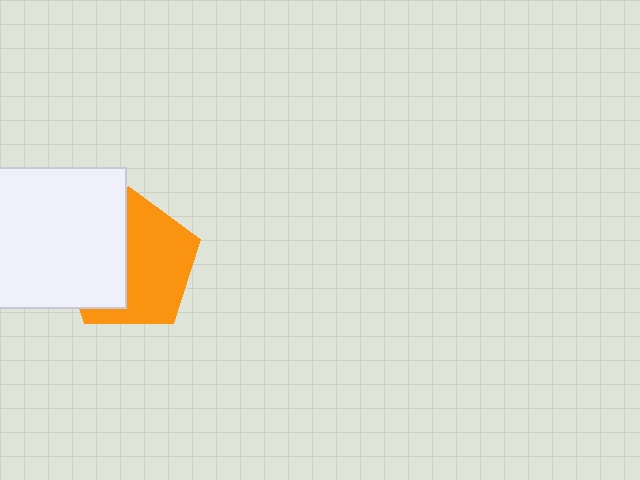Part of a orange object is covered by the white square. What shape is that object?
It is a pentagon.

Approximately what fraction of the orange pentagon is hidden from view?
Roughly 44% of the orange pentagon is hidden behind the white square.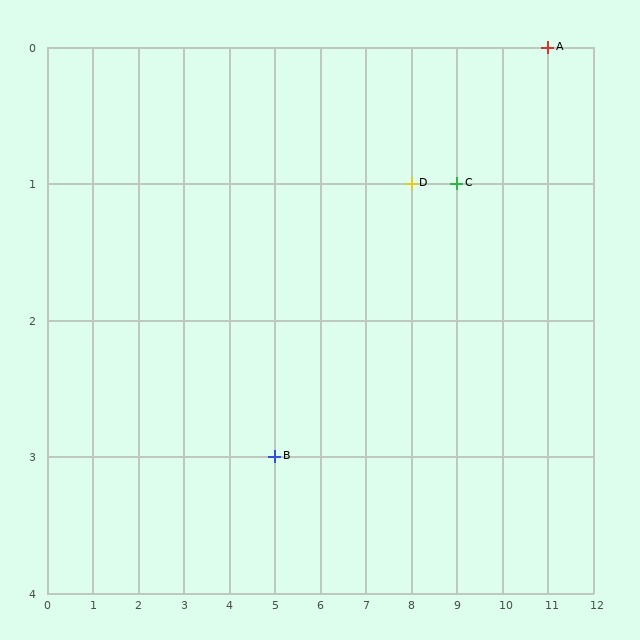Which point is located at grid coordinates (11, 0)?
Point A is at (11, 0).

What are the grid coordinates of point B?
Point B is at grid coordinates (5, 3).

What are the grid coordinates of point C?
Point C is at grid coordinates (9, 1).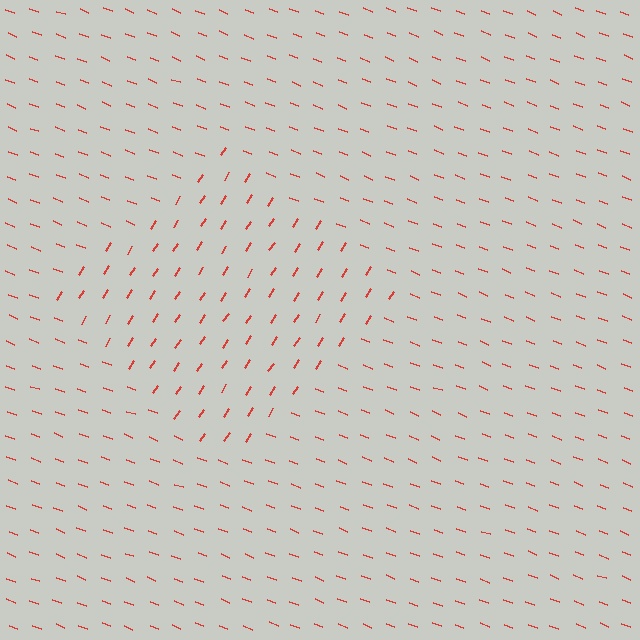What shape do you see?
I see a diamond.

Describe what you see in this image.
The image is filled with small red line segments. A diamond region in the image has lines oriented differently from the surrounding lines, creating a visible texture boundary.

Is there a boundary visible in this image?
Yes, there is a texture boundary formed by a change in line orientation.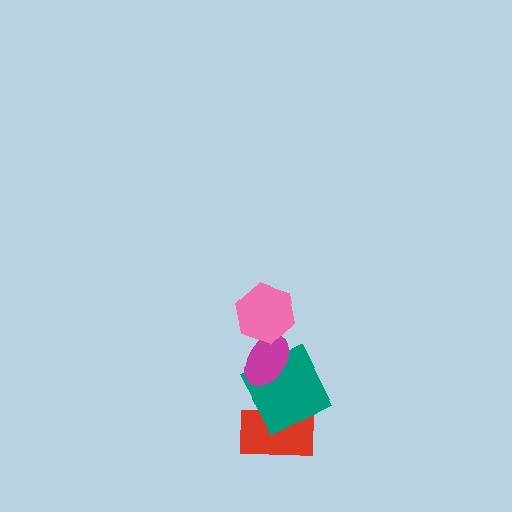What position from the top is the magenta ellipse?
The magenta ellipse is 2nd from the top.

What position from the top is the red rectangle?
The red rectangle is 4th from the top.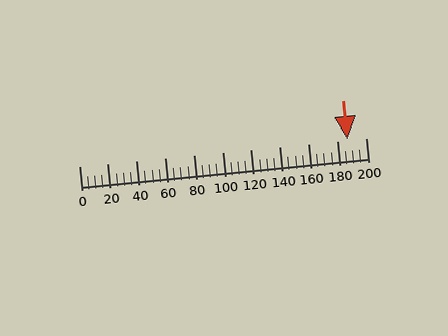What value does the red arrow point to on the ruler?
The red arrow points to approximately 187.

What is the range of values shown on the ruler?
The ruler shows values from 0 to 200.